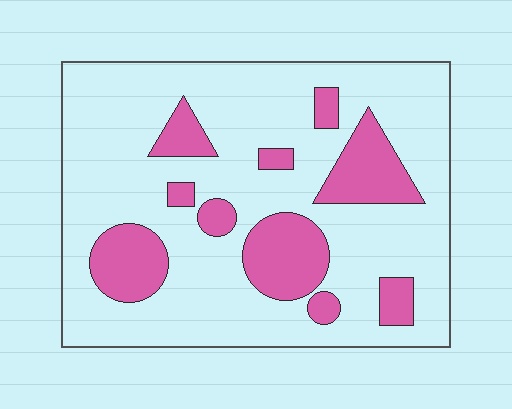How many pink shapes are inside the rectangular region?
10.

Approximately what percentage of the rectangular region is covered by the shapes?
Approximately 25%.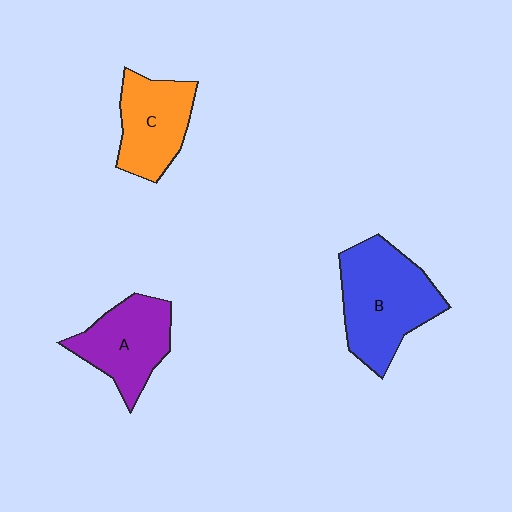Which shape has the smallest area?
Shape C (orange).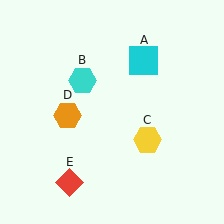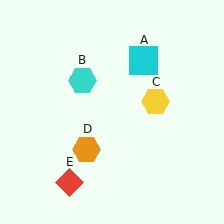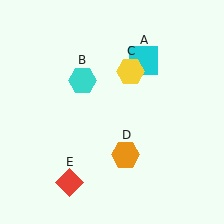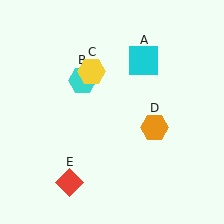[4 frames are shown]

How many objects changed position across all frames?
2 objects changed position: yellow hexagon (object C), orange hexagon (object D).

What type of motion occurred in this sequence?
The yellow hexagon (object C), orange hexagon (object D) rotated counterclockwise around the center of the scene.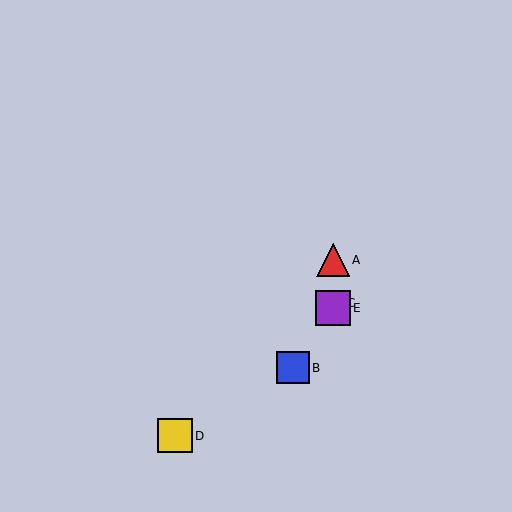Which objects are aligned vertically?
Objects A, C, E are aligned vertically.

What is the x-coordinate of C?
Object C is at x≈333.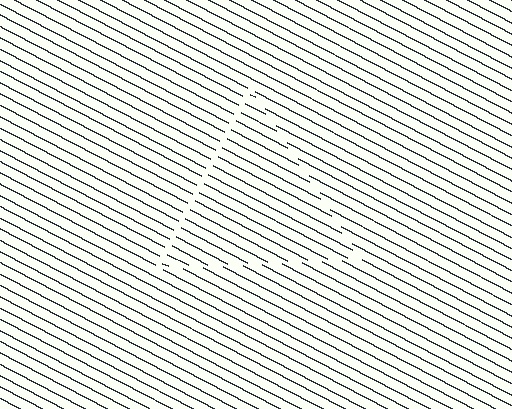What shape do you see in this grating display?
An illusory triangle. The interior of the shape contains the same grating, shifted by half a period — the contour is defined by the phase discontinuity where line-ends from the inner and outer gratings abut.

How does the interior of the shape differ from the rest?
The interior of the shape contains the same grating, shifted by half a period — the contour is defined by the phase discontinuity where line-ends from the inner and outer gratings abut.